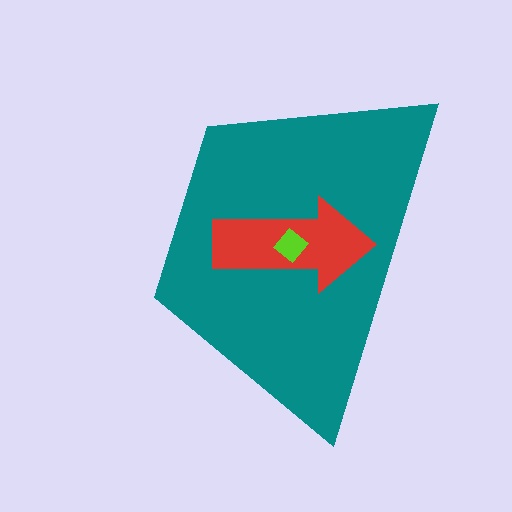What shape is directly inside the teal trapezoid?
The red arrow.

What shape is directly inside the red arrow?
The lime diamond.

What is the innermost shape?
The lime diamond.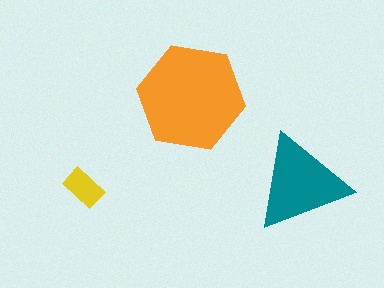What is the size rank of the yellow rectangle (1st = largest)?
3rd.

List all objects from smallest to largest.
The yellow rectangle, the teal triangle, the orange hexagon.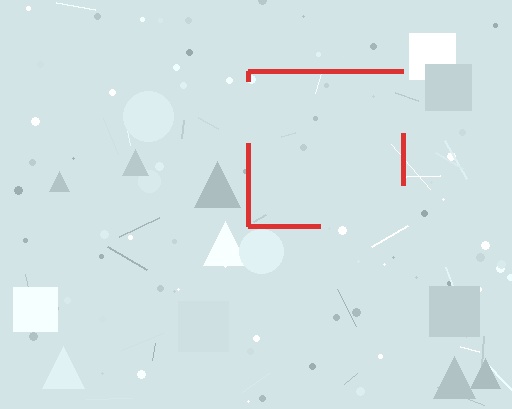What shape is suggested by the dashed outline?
The dashed outline suggests a square.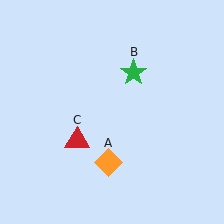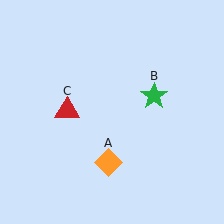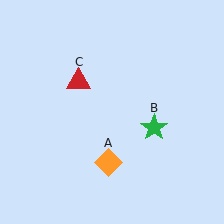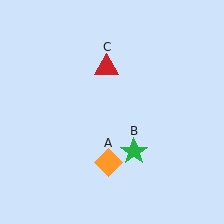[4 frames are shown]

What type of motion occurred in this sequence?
The green star (object B), red triangle (object C) rotated clockwise around the center of the scene.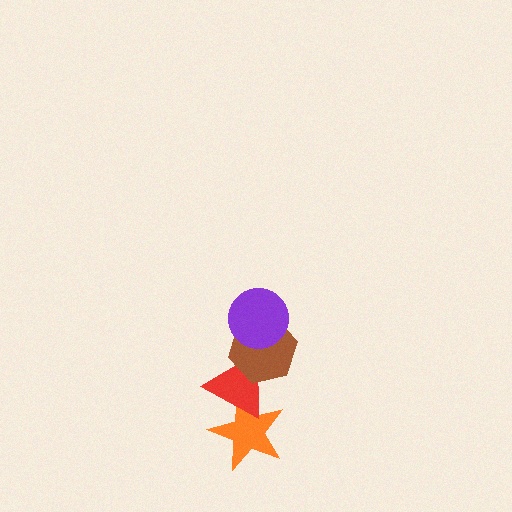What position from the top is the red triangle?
The red triangle is 3rd from the top.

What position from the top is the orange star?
The orange star is 4th from the top.